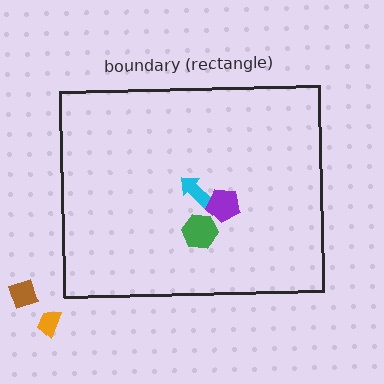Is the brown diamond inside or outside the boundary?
Outside.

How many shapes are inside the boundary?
3 inside, 2 outside.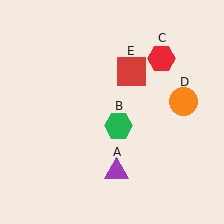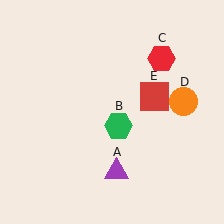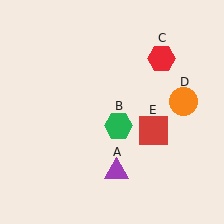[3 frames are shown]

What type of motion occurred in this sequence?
The red square (object E) rotated clockwise around the center of the scene.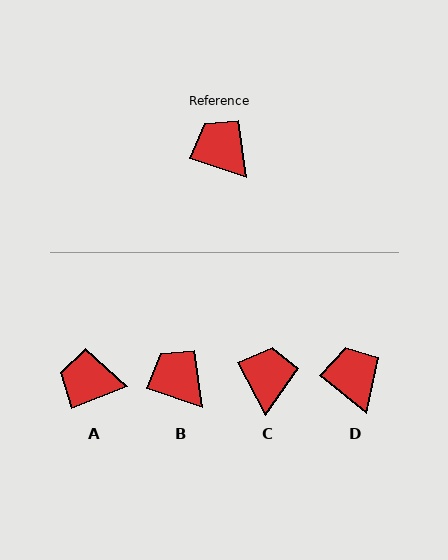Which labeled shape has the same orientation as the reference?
B.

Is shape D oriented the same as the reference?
No, it is off by about 20 degrees.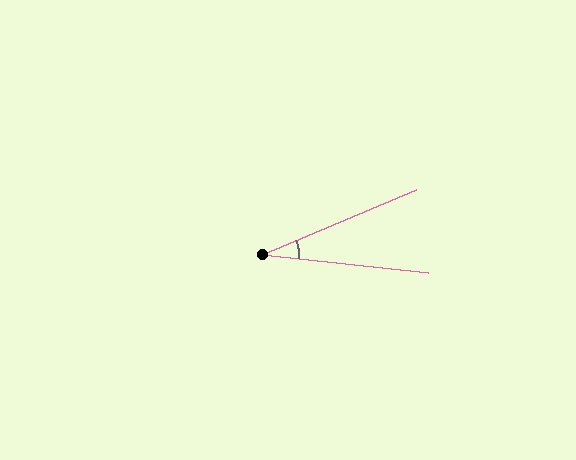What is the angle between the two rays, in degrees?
Approximately 29 degrees.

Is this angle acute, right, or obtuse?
It is acute.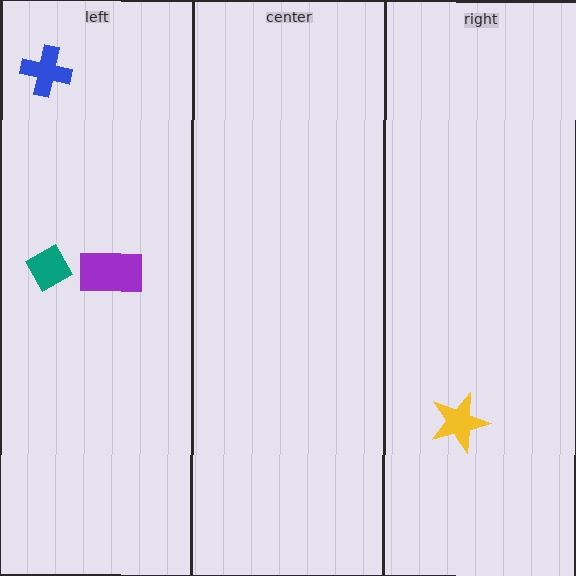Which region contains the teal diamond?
The left region.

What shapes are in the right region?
The yellow star.